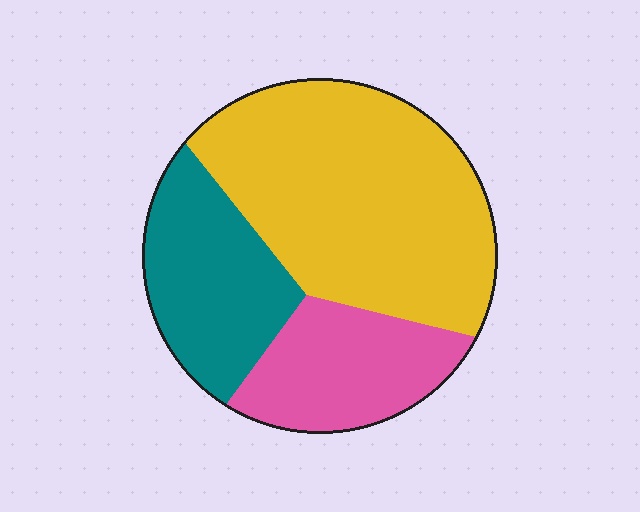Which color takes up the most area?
Yellow, at roughly 55%.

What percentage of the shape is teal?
Teal covers roughly 25% of the shape.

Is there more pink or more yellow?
Yellow.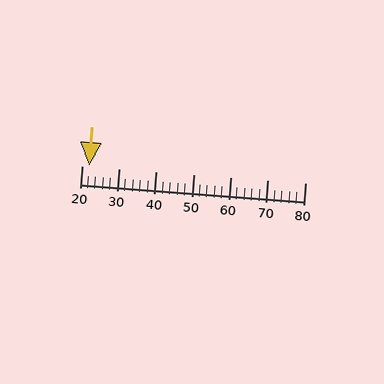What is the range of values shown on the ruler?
The ruler shows values from 20 to 80.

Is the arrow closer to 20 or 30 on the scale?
The arrow is closer to 20.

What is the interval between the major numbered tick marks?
The major tick marks are spaced 10 units apart.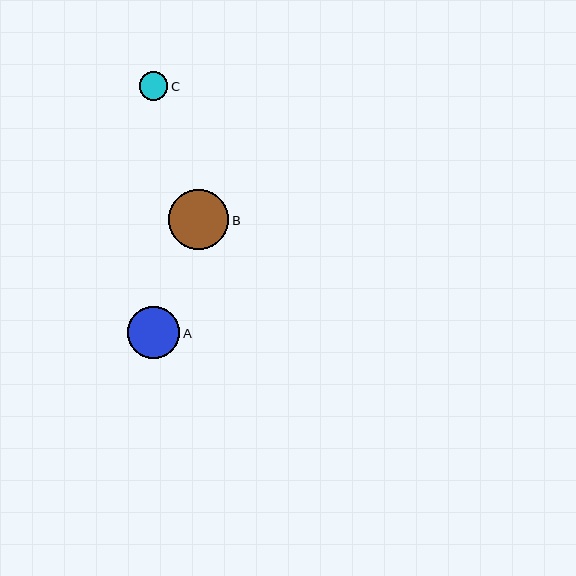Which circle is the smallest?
Circle C is the smallest with a size of approximately 28 pixels.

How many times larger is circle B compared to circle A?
Circle B is approximately 1.2 times the size of circle A.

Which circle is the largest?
Circle B is the largest with a size of approximately 61 pixels.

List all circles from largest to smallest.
From largest to smallest: B, A, C.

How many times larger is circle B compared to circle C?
Circle B is approximately 2.1 times the size of circle C.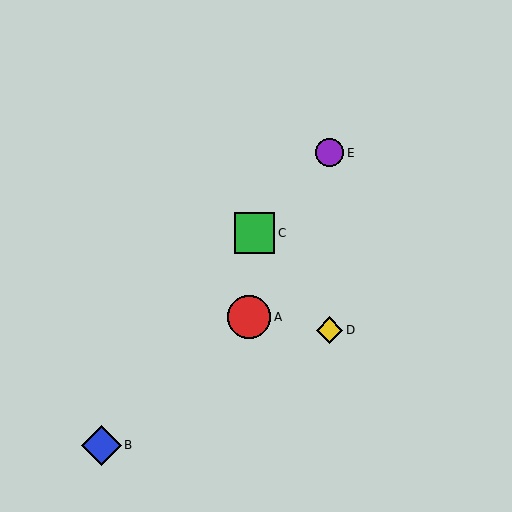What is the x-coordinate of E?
Object E is at x≈330.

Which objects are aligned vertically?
Objects D, E are aligned vertically.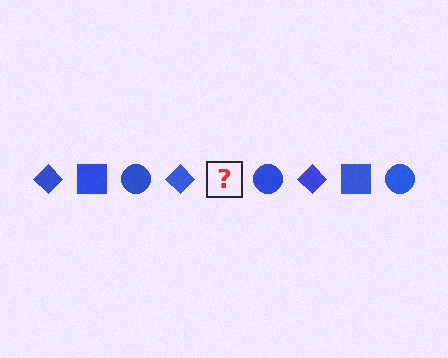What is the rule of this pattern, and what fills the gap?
The rule is that the pattern cycles through diamond, square, circle shapes in blue. The gap should be filled with a blue square.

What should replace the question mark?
The question mark should be replaced with a blue square.